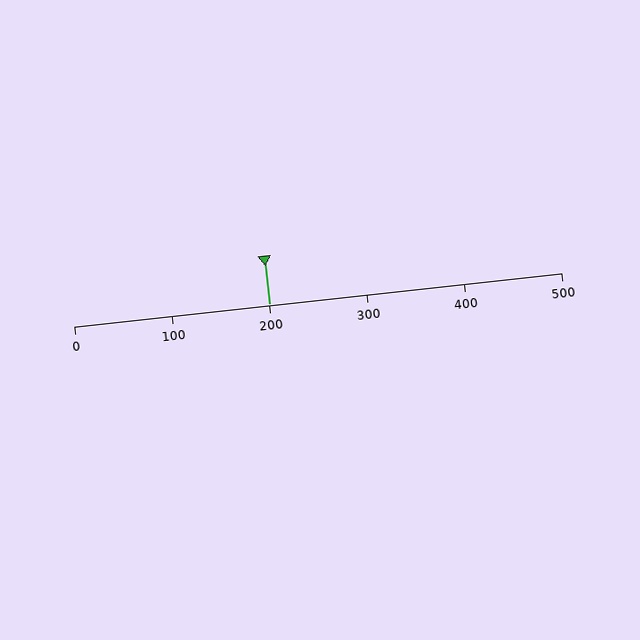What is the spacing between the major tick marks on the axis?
The major ticks are spaced 100 apart.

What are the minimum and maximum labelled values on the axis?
The axis runs from 0 to 500.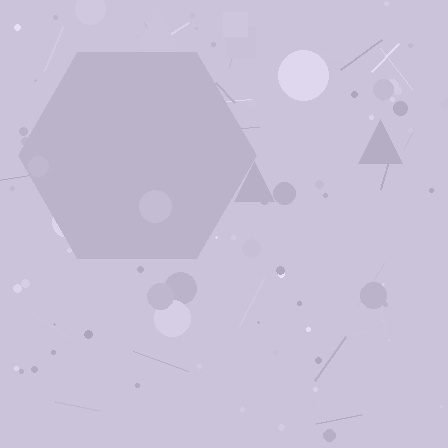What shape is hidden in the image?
A hexagon is hidden in the image.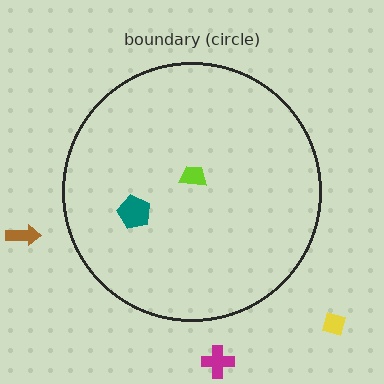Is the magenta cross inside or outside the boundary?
Outside.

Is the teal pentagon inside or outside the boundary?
Inside.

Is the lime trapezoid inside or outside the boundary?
Inside.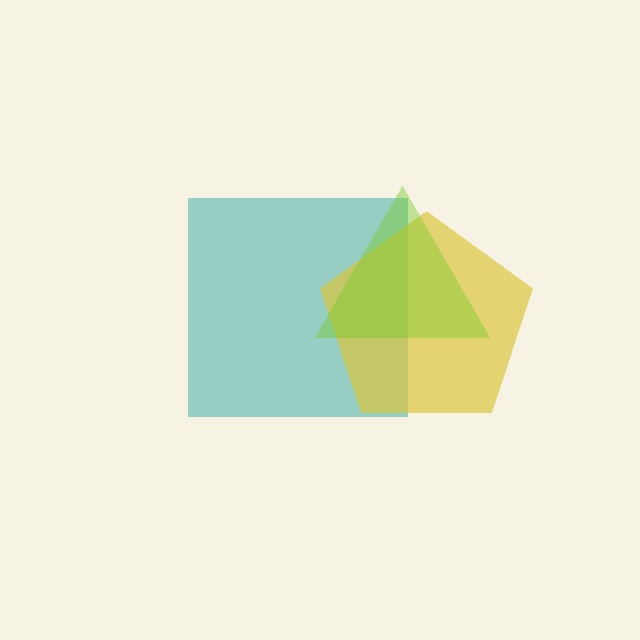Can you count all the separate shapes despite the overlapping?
Yes, there are 3 separate shapes.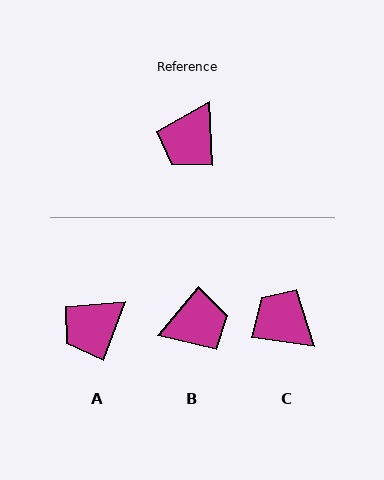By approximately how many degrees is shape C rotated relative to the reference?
Approximately 102 degrees clockwise.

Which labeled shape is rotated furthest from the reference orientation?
B, about 137 degrees away.